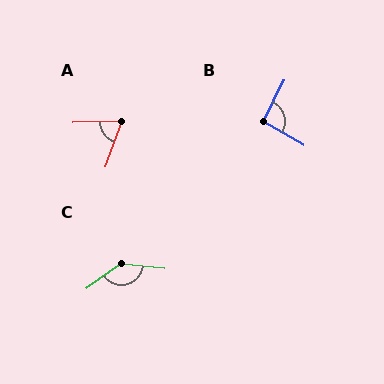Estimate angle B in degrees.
Approximately 94 degrees.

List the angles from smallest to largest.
A (68°), B (94°), C (138°).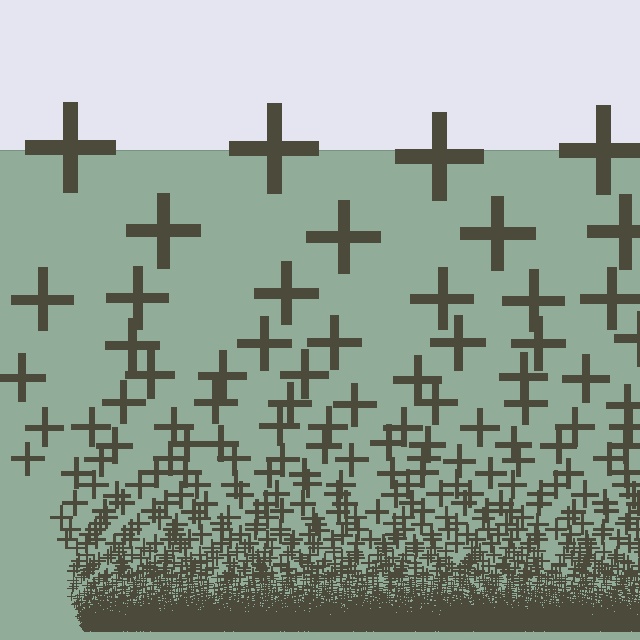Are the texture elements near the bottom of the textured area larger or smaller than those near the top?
Smaller. The gradient is inverted — elements near the bottom are smaller and denser.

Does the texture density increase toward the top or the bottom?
Density increases toward the bottom.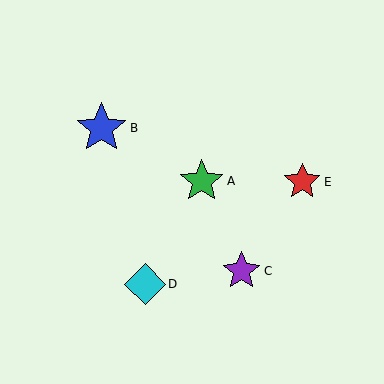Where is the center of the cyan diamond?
The center of the cyan diamond is at (145, 284).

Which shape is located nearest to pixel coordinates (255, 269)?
The purple star (labeled C) at (242, 271) is nearest to that location.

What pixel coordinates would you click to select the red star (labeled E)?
Click at (302, 182) to select the red star E.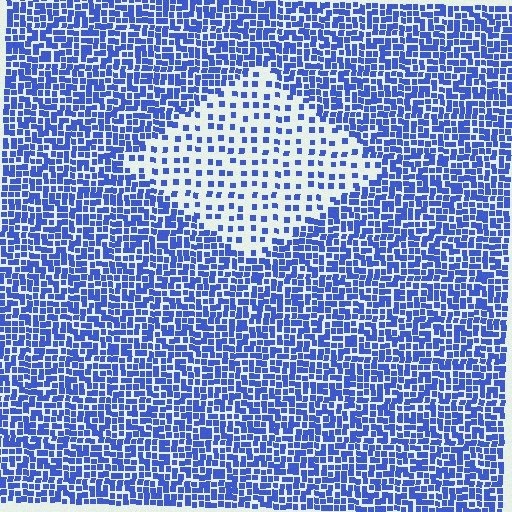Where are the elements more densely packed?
The elements are more densely packed outside the diamond boundary.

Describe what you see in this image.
The image contains small blue elements arranged at two different densities. A diamond-shaped region is visible where the elements are less densely packed than the surrounding area.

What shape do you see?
I see a diamond.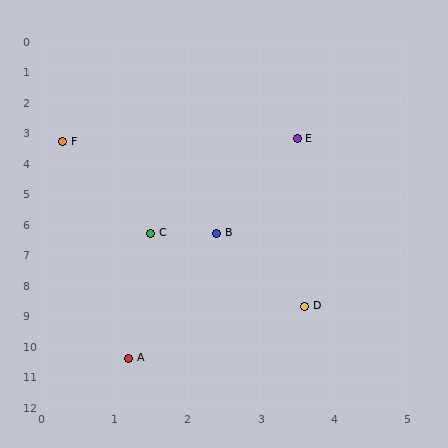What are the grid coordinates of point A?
Point A is at approximately (1.2, 10.4).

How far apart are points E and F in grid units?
Points E and F are about 3.2 grid units apart.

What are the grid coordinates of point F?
Point F is at approximately (0.3, 3.3).